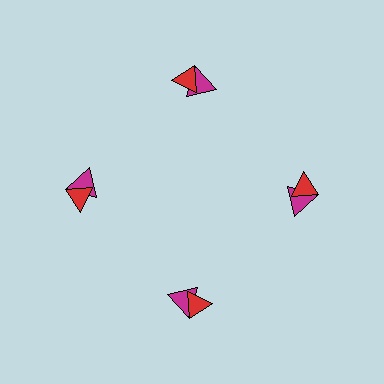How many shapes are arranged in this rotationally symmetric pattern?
There are 8 shapes, arranged in 4 groups of 2.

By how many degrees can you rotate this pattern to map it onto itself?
The pattern maps onto itself every 90 degrees of rotation.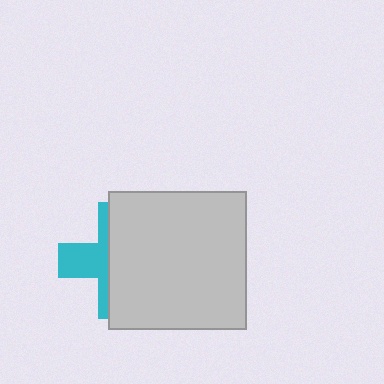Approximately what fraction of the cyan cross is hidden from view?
Roughly 64% of the cyan cross is hidden behind the light gray square.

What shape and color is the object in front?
The object in front is a light gray square.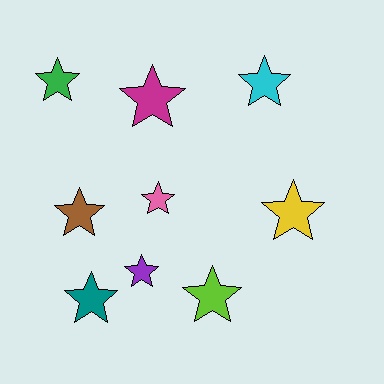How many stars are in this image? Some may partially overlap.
There are 9 stars.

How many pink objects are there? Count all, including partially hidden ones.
There is 1 pink object.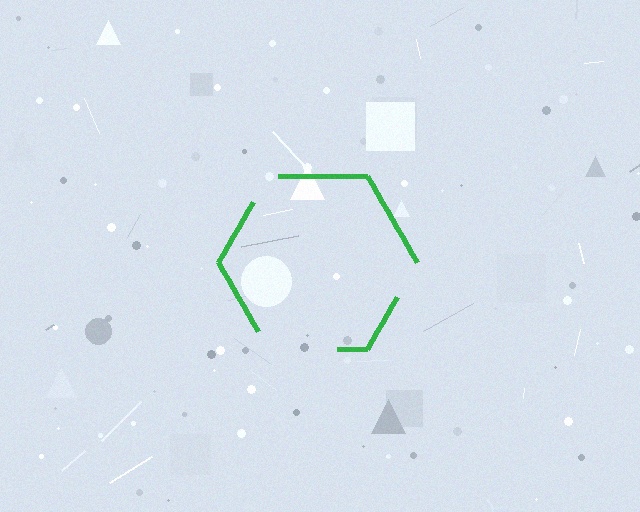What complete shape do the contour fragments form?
The contour fragments form a hexagon.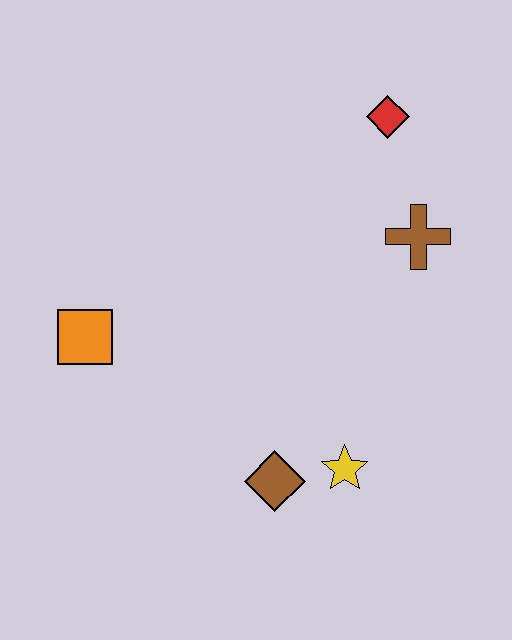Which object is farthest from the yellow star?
The red diamond is farthest from the yellow star.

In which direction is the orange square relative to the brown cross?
The orange square is to the left of the brown cross.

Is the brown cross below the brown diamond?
No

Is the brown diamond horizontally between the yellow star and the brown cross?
No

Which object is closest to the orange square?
The brown diamond is closest to the orange square.